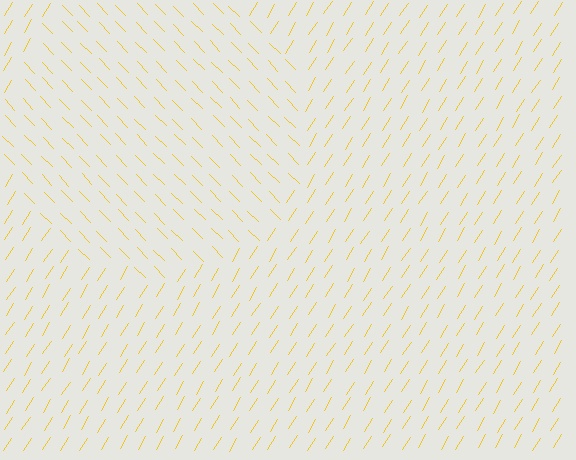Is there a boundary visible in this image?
Yes, there is a texture boundary formed by a change in line orientation.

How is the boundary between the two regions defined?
The boundary is defined purely by a change in line orientation (approximately 77 degrees difference). All lines are the same color and thickness.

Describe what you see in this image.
The image is filled with small yellow line segments. A circle region in the image has lines oriented differently from the surrounding lines, creating a visible texture boundary.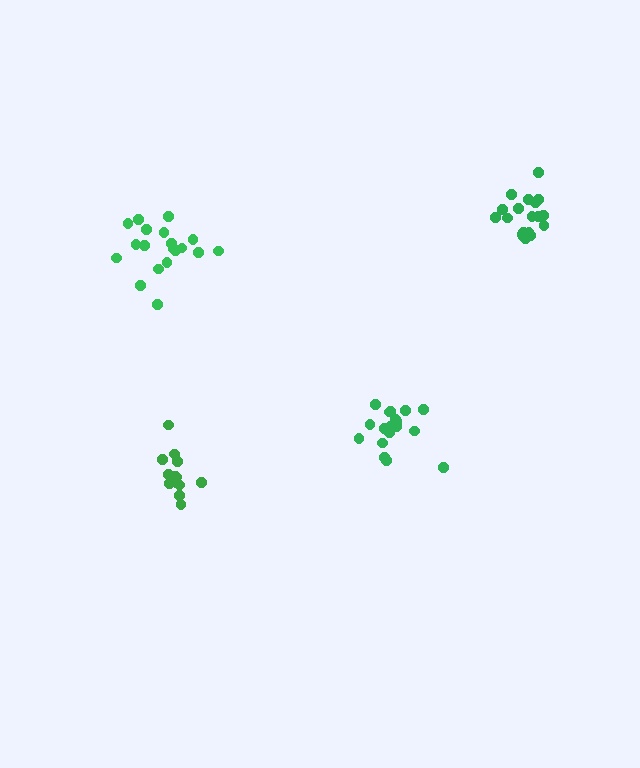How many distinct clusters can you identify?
There are 4 distinct clusters.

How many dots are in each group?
Group 1: 19 dots, Group 2: 13 dots, Group 3: 19 dots, Group 4: 18 dots (69 total).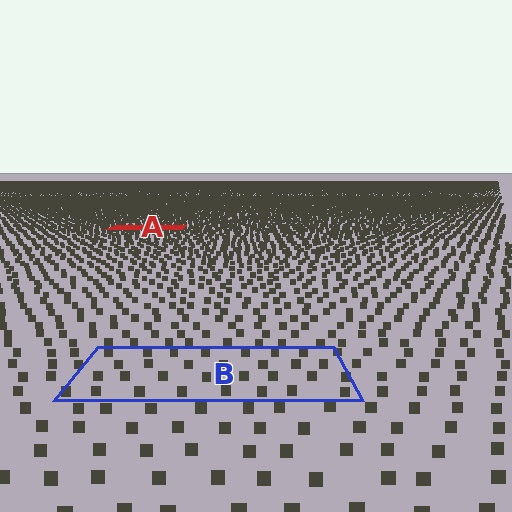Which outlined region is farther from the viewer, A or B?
Region A is farther from the viewer — the texture elements inside it appear smaller and more densely packed.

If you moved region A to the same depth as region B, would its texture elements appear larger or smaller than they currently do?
They would appear larger. At a closer depth, the same texture elements are projected at a bigger on-screen size.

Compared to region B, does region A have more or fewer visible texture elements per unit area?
Region A has more texture elements per unit area — they are packed more densely because it is farther away.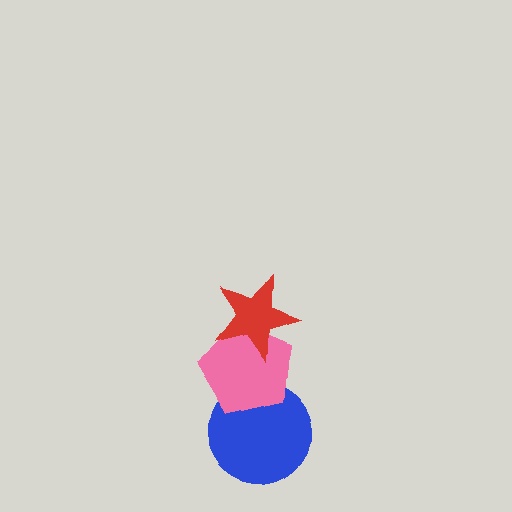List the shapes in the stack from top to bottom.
From top to bottom: the red star, the pink pentagon, the blue circle.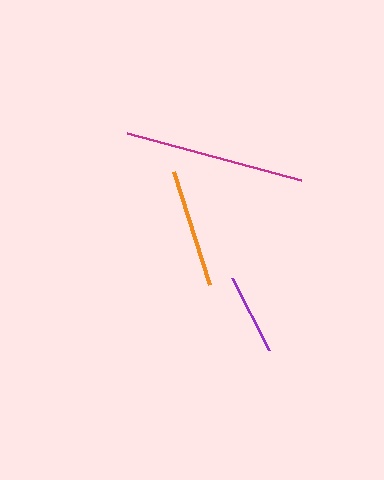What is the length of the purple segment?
The purple segment is approximately 80 pixels long.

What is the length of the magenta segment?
The magenta segment is approximately 180 pixels long.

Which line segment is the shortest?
The purple line is the shortest at approximately 80 pixels.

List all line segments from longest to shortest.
From longest to shortest: magenta, orange, purple.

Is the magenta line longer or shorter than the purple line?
The magenta line is longer than the purple line.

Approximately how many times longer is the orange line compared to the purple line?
The orange line is approximately 1.5 times the length of the purple line.